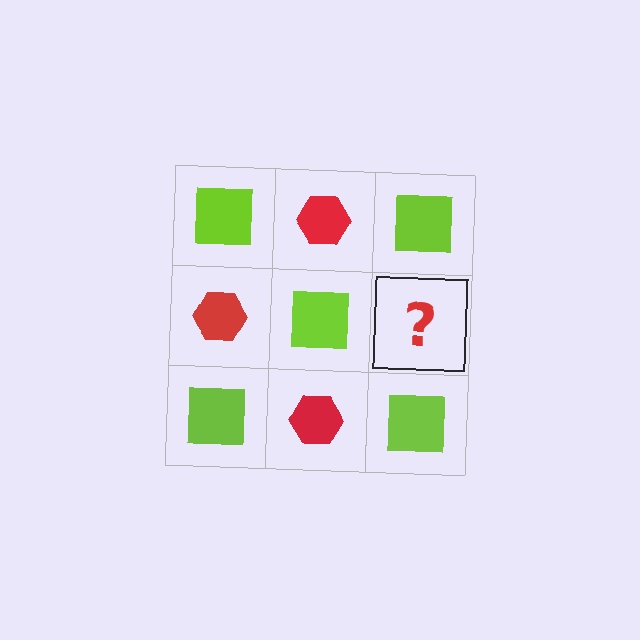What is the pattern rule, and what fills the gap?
The rule is that it alternates lime square and red hexagon in a checkerboard pattern. The gap should be filled with a red hexagon.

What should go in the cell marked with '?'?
The missing cell should contain a red hexagon.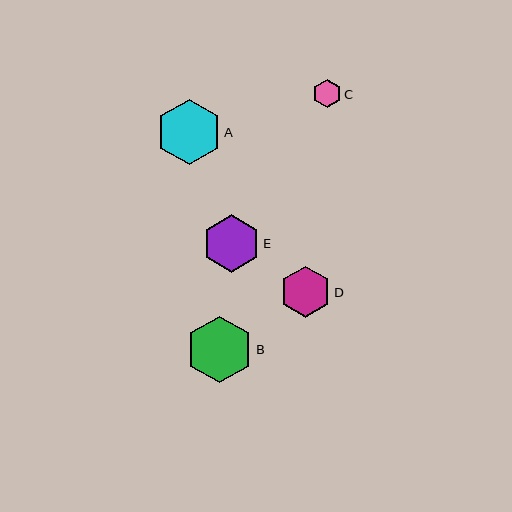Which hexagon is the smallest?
Hexagon C is the smallest with a size of approximately 29 pixels.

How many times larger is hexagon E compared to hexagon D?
Hexagon E is approximately 1.1 times the size of hexagon D.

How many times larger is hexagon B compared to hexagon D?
Hexagon B is approximately 1.3 times the size of hexagon D.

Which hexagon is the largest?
Hexagon B is the largest with a size of approximately 67 pixels.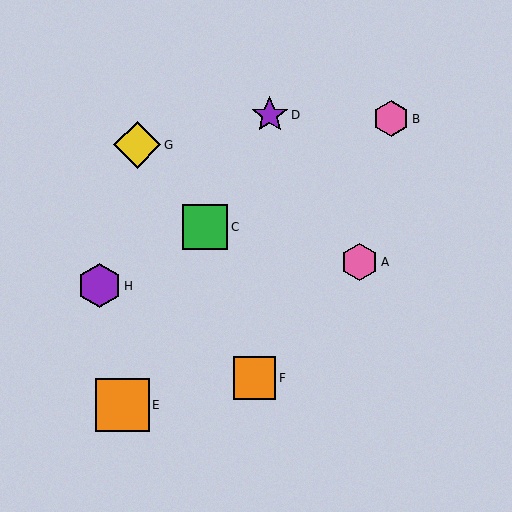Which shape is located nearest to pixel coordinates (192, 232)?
The green square (labeled C) at (205, 227) is nearest to that location.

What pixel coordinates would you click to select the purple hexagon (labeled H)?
Click at (99, 286) to select the purple hexagon H.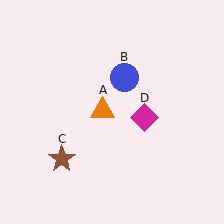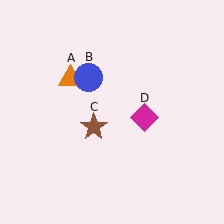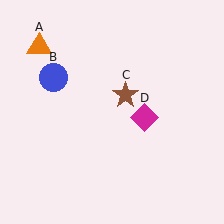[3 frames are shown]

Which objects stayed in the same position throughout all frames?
Magenta diamond (object D) remained stationary.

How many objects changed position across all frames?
3 objects changed position: orange triangle (object A), blue circle (object B), brown star (object C).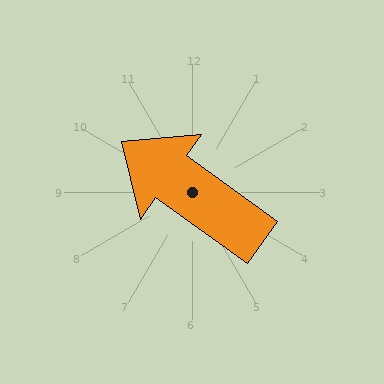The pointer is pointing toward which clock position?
Roughly 10 o'clock.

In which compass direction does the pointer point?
Northwest.